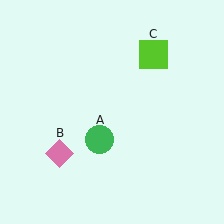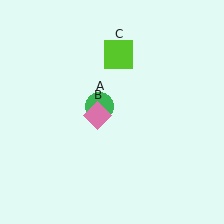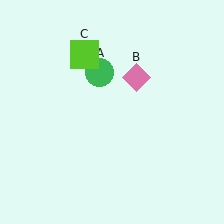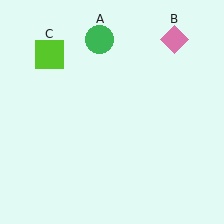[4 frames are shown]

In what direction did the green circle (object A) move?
The green circle (object A) moved up.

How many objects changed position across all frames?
3 objects changed position: green circle (object A), pink diamond (object B), lime square (object C).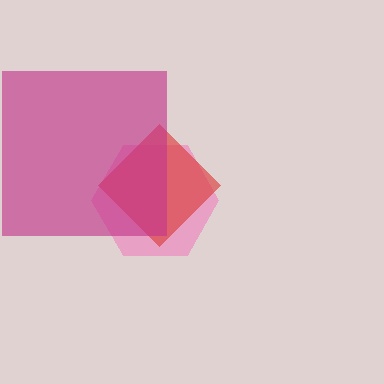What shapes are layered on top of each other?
The layered shapes are: a pink hexagon, a red diamond, a magenta square.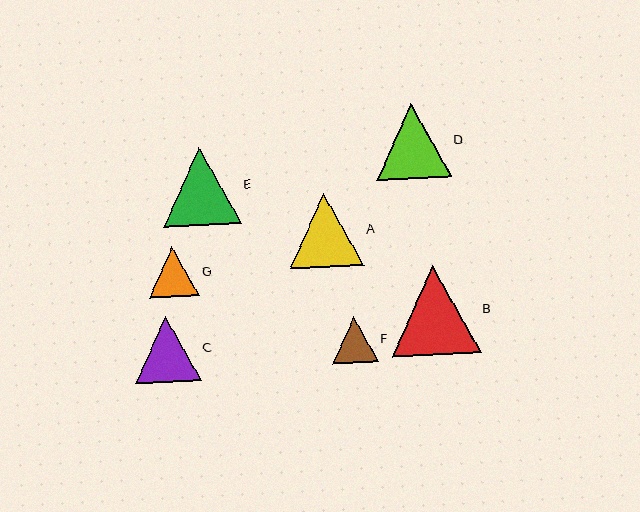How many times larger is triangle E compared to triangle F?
Triangle E is approximately 1.7 times the size of triangle F.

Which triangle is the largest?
Triangle B is the largest with a size of approximately 89 pixels.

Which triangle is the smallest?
Triangle F is the smallest with a size of approximately 46 pixels.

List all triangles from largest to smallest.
From largest to smallest: B, E, A, D, C, G, F.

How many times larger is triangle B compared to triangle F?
Triangle B is approximately 2.0 times the size of triangle F.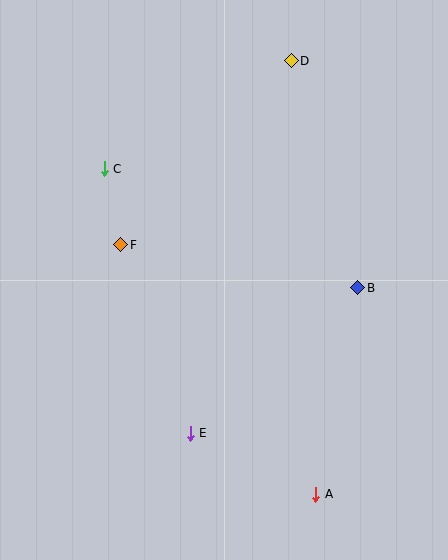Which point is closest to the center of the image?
Point F at (121, 245) is closest to the center.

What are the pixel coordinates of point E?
Point E is at (190, 433).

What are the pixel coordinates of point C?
Point C is at (104, 169).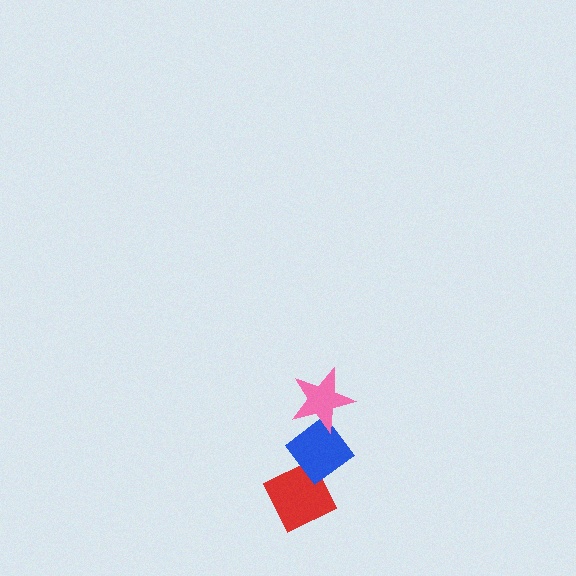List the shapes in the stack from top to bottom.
From top to bottom: the pink star, the blue diamond, the red diamond.